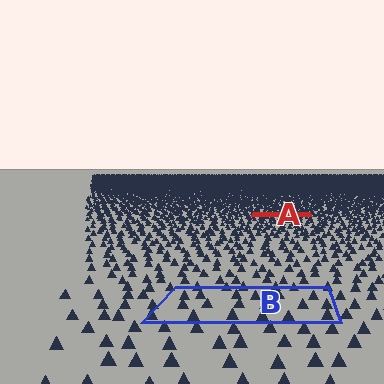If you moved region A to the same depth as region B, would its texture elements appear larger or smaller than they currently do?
They would appear larger. At a closer depth, the same texture elements are projected at a bigger on-screen size.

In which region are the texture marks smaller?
The texture marks are smaller in region A, because it is farther away.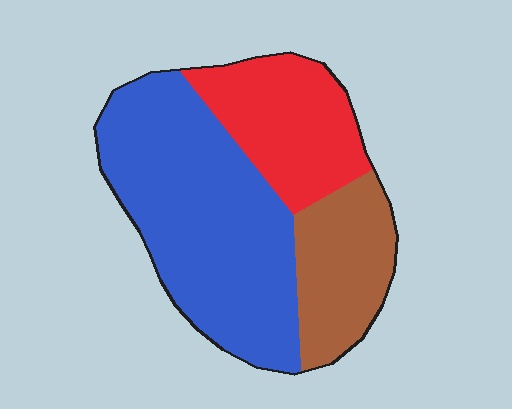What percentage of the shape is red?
Red takes up about one quarter (1/4) of the shape.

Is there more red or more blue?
Blue.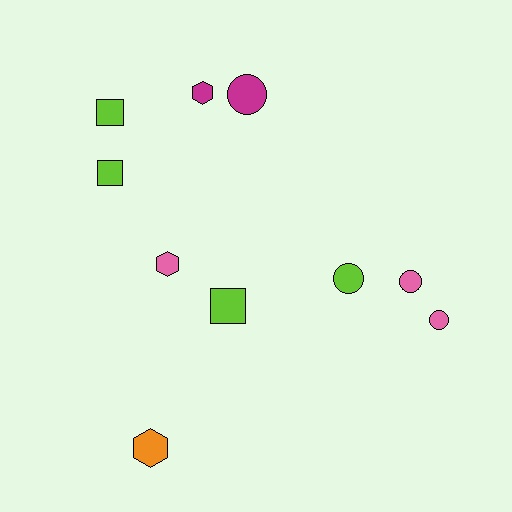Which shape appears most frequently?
Circle, with 4 objects.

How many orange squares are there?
There are no orange squares.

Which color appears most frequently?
Lime, with 4 objects.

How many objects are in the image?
There are 10 objects.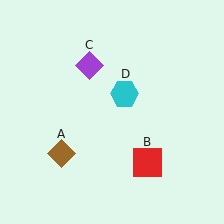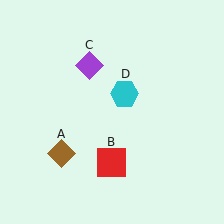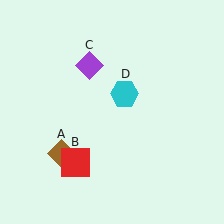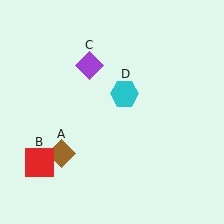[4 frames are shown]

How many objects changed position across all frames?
1 object changed position: red square (object B).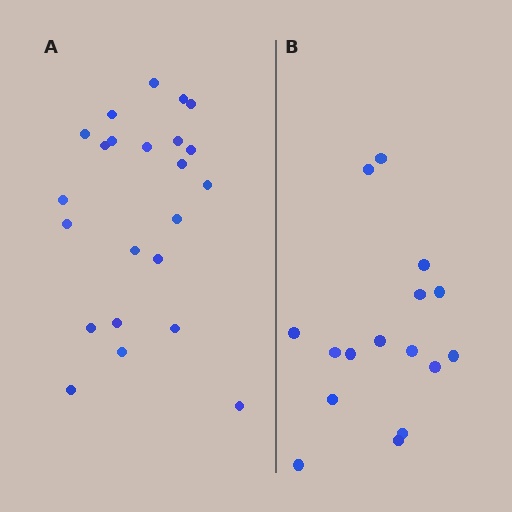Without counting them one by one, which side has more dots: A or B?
Region A (the left region) has more dots.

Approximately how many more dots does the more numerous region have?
Region A has roughly 8 or so more dots than region B.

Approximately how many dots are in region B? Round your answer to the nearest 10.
About 20 dots. (The exact count is 16, which rounds to 20.)